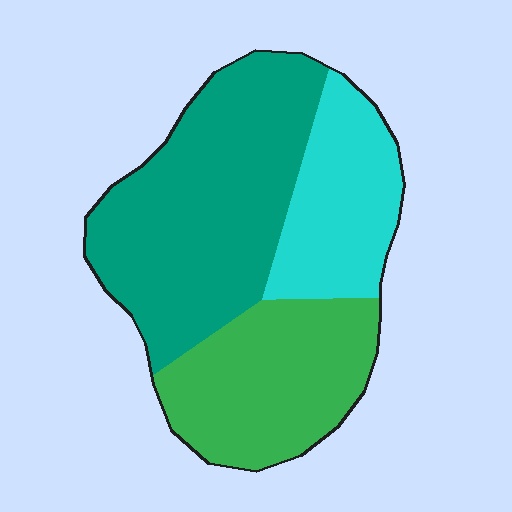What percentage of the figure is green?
Green covers 30% of the figure.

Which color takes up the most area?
Teal, at roughly 45%.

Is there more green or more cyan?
Green.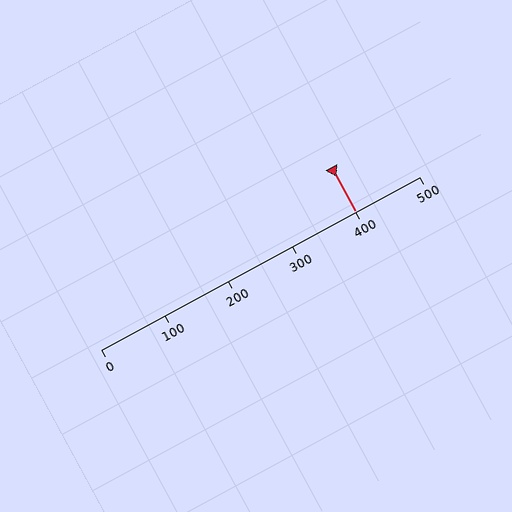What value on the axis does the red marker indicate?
The marker indicates approximately 400.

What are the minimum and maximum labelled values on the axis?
The axis runs from 0 to 500.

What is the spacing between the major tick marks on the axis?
The major ticks are spaced 100 apart.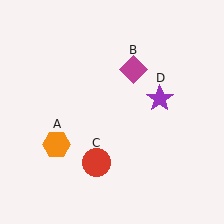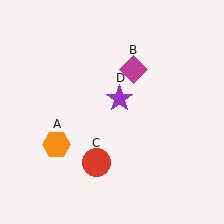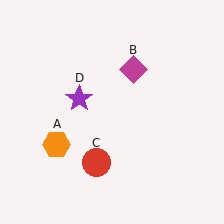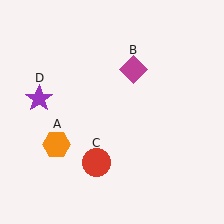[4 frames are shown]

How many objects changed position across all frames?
1 object changed position: purple star (object D).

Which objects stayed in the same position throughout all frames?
Orange hexagon (object A) and magenta diamond (object B) and red circle (object C) remained stationary.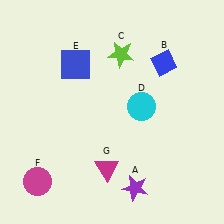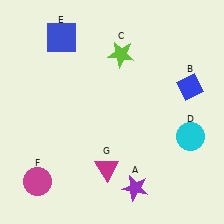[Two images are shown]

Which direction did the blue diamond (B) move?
The blue diamond (B) moved right.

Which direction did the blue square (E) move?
The blue square (E) moved up.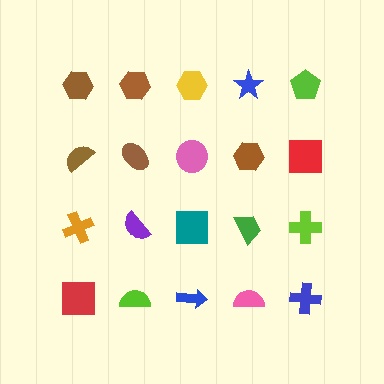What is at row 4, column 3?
A blue arrow.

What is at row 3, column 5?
A lime cross.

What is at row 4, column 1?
A red square.